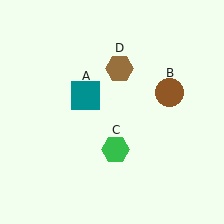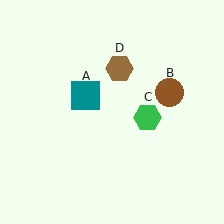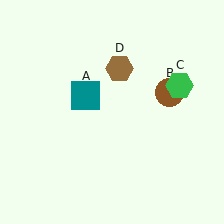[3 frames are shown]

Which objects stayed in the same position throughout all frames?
Teal square (object A) and brown circle (object B) and brown hexagon (object D) remained stationary.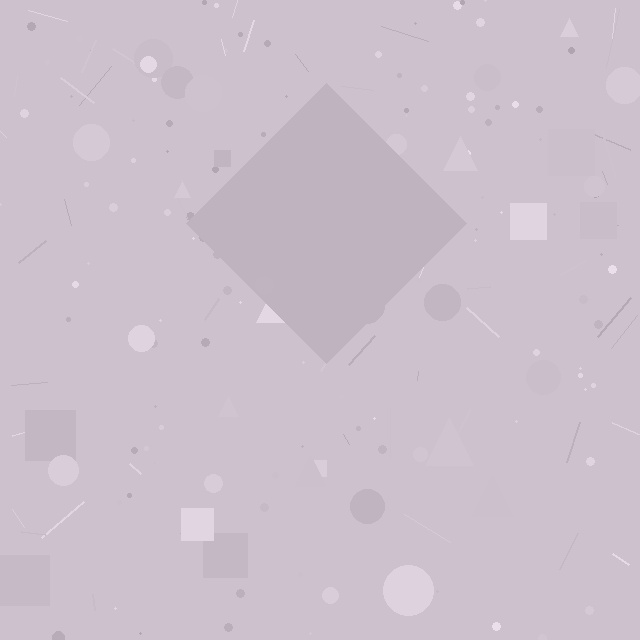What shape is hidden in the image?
A diamond is hidden in the image.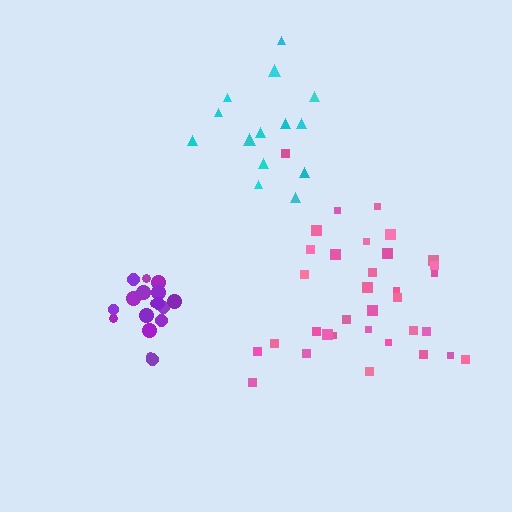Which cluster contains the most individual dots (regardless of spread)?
Pink (34).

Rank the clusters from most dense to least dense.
purple, pink, cyan.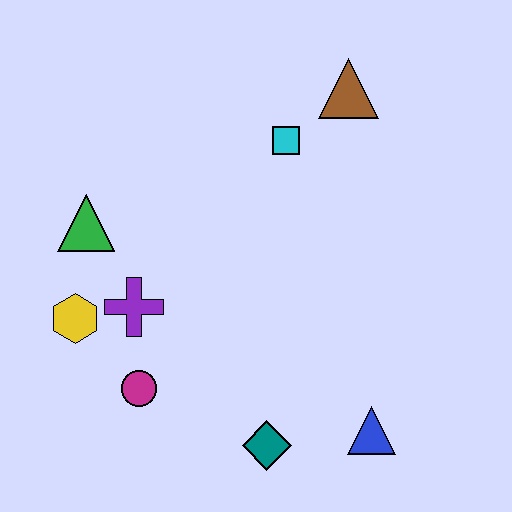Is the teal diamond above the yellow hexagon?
No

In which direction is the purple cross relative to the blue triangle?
The purple cross is to the left of the blue triangle.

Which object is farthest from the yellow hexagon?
The brown triangle is farthest from the yellow hexagon.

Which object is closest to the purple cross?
The yellow hexagon is closest to the purple cross.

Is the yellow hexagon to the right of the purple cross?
No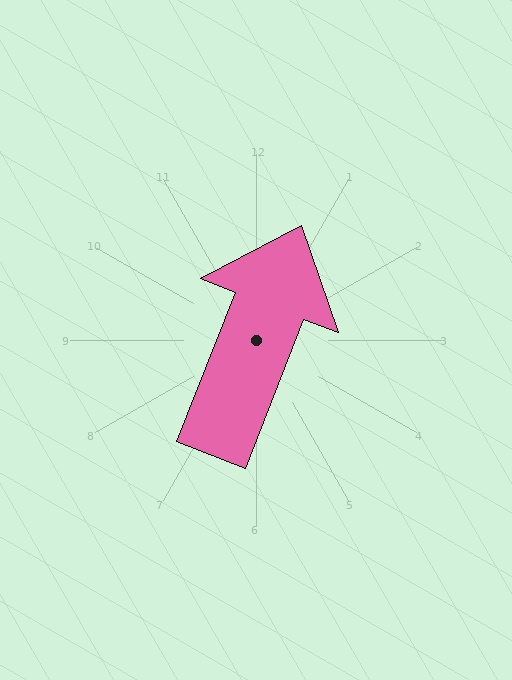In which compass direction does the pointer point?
North.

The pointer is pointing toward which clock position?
Roughly 1 o'clock.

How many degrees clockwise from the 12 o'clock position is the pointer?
Approximately 22 degrees.